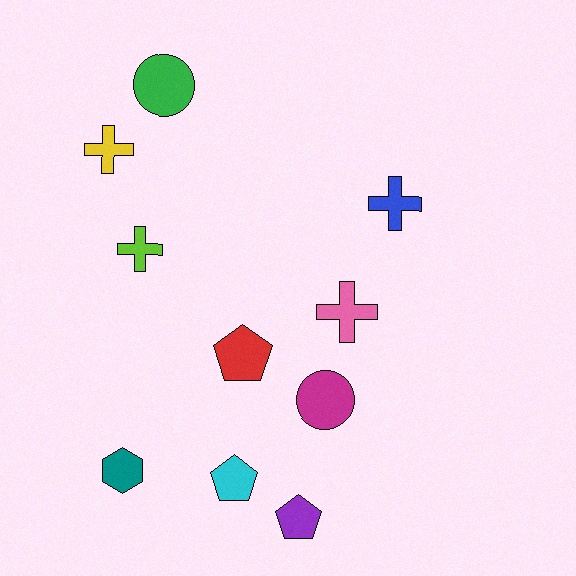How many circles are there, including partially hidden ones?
There are 2 circles.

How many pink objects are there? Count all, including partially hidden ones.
There is 1 pink object.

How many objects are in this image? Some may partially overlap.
There are 10 objects.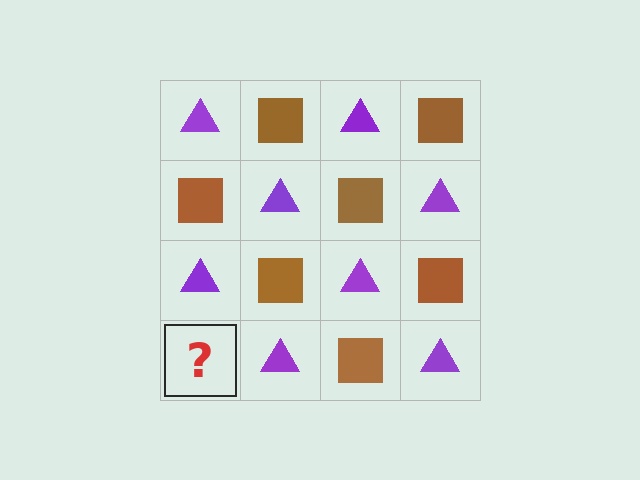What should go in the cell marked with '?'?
The missing cell should contain a brown square.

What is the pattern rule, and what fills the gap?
The rule is that it alternates purple triangle and brown square in a checkerboard pattern. The gap should be filled with a brown square.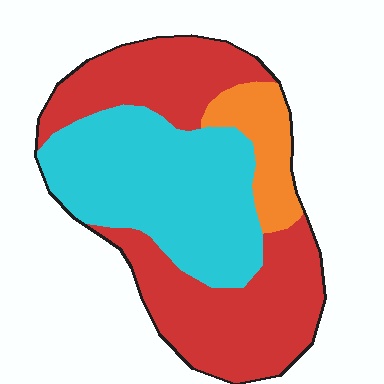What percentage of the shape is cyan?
Cyan takes up between a third and a half of the shape.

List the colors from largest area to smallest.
From largest to smallest: red, cyan, orange.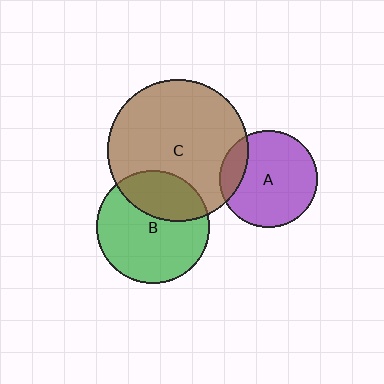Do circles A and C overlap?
Yes.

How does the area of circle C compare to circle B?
Approximately 1.6 times.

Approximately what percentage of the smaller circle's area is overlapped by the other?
Approximately 15%.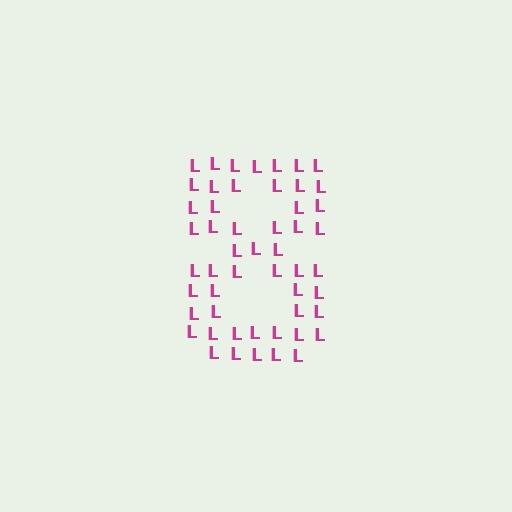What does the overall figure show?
The overall figure shows the digit 8.